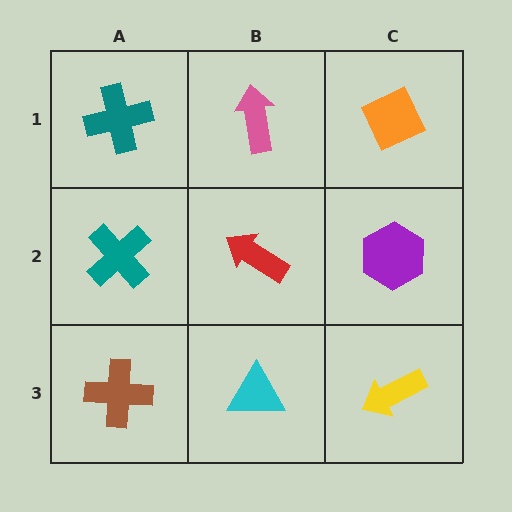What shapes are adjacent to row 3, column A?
A teal cross (row 2, column A), a cyan triangle (row 3, column B).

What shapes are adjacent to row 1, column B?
A red arrow (row 2, column B), a teal cross (row 1, column A), an orange diamond (row 1, column C).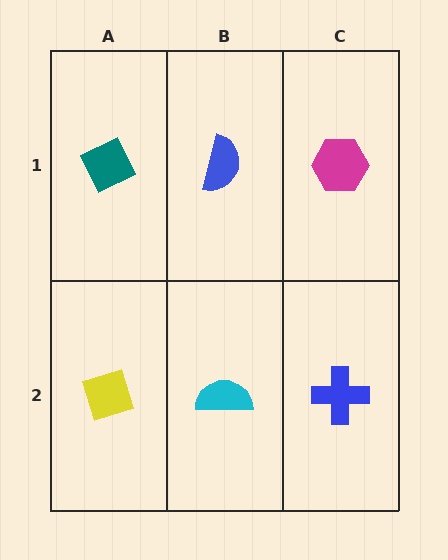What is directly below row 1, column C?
A blue cross.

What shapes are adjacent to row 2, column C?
A magenta hexagon (row 1, column C), a cyan semicircle (row 2, column B).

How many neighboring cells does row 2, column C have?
2.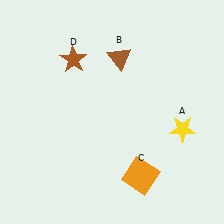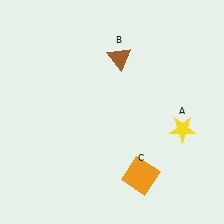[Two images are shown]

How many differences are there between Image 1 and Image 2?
There is 1 difference between the two images.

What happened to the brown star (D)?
The brown star (D) was removed in Image 2. It was in the top-left area of Image 1.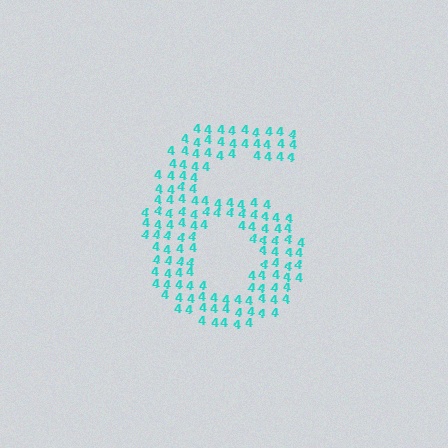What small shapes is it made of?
It is made of small digit 4's.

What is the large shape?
The large shape is the digit 6.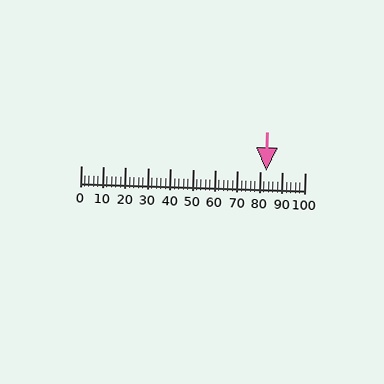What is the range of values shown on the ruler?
The ruler shows values from 0 to 100.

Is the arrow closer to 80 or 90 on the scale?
The arrow is closer to 80.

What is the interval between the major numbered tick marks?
The major tick marks are spaced 10 units apart.